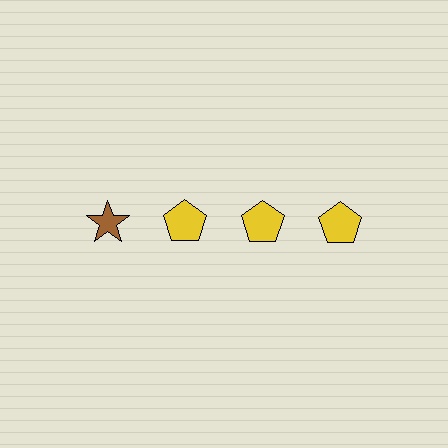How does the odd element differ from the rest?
It differs in both color (brown instead of yellow) and shape (star instead of pentagon).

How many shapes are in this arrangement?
There are 4 shapes arranged in a grid pattern.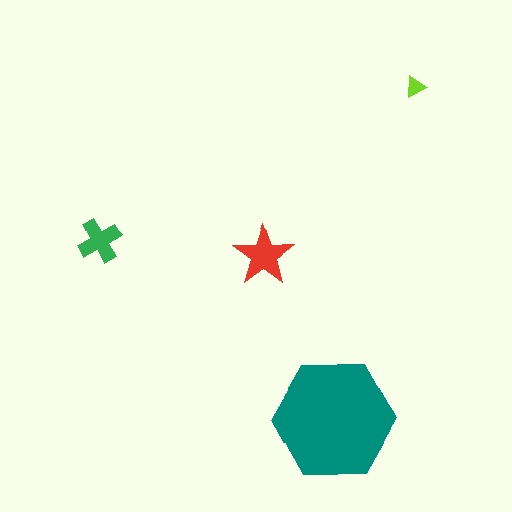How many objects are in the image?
There are 4 objects in the image.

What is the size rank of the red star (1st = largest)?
2nd.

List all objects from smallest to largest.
The lime triangle, the green cross, the red star, the teal hexagon.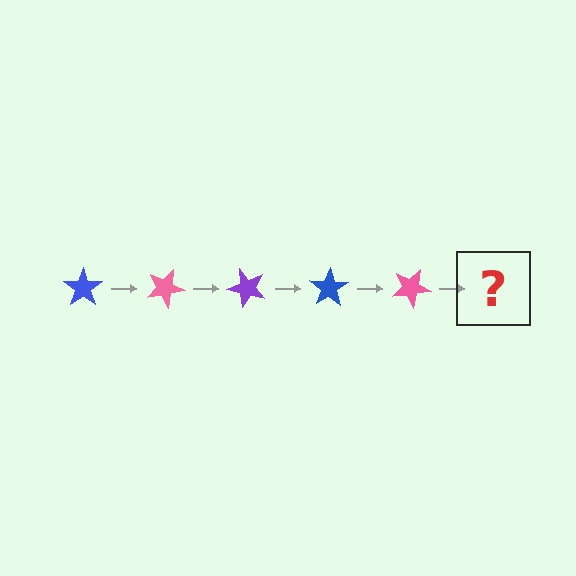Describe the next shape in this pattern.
It should be a purple star, rotated 125 degrees from the start.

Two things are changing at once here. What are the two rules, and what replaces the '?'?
The two rules are that it rotates 25 degrees each step and the color cycles through blue, pink, and purple. The '?' should be a purple star, rotated 125 degrees from the start.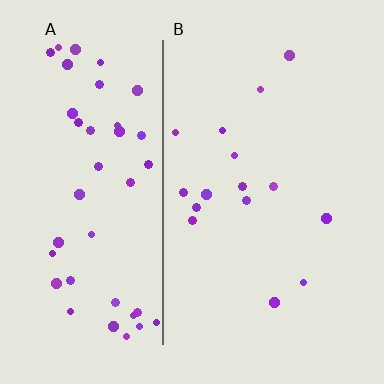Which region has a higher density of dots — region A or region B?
A (the left).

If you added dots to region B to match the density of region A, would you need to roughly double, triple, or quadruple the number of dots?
Approximately triple.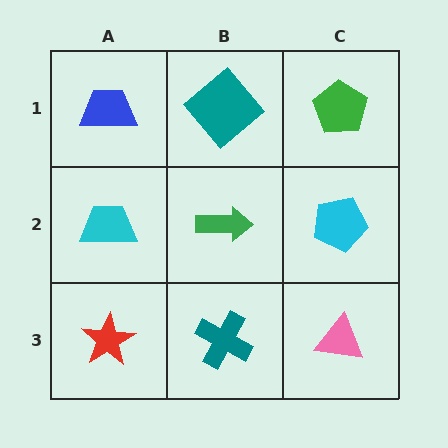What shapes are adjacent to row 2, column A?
A blue trapezoid (row 1, column A), a red star (row 3, column A), a green arrow (row 2, column B).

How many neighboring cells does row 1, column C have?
2.